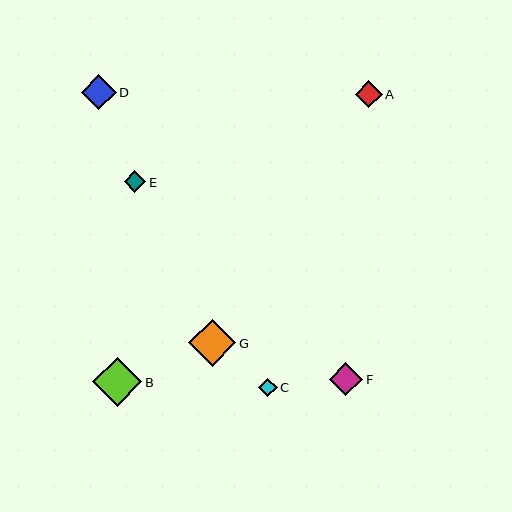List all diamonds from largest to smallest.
From largest to smallest: B, G, D, F, A, E, C.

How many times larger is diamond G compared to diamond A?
Diamond G is approximately 1.8 times the size of diamond A.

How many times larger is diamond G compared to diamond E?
Diamond G is approximately 2.2 times the size of diamond E.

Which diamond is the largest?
Diamond B is the largest with a size of approximately 49 pixels.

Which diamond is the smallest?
Diamond C is the smallest with a size of approximately 19 pixels.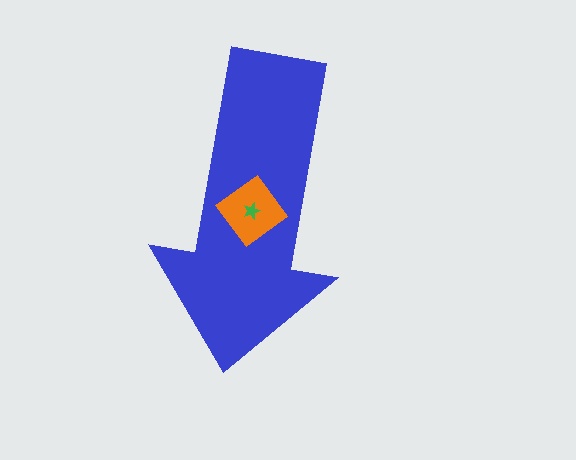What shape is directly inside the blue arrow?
The orange diamond.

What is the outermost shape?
The blue arrow.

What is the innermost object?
The green star.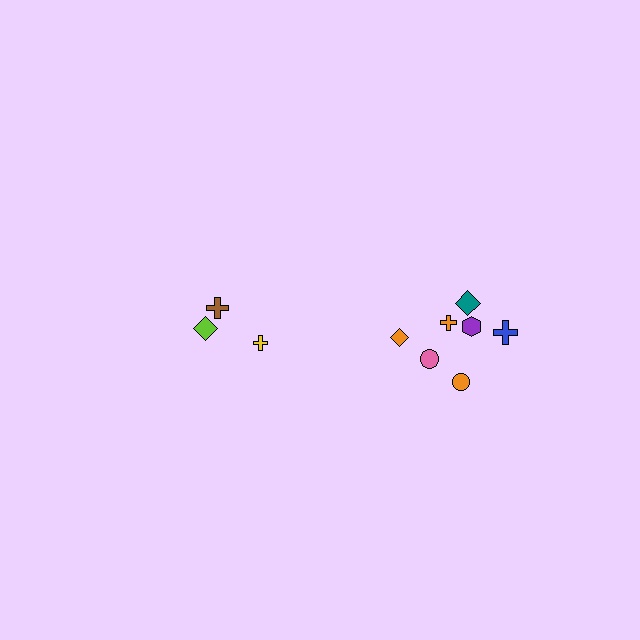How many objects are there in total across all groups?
There are 10 objects.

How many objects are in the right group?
There are 7 objects.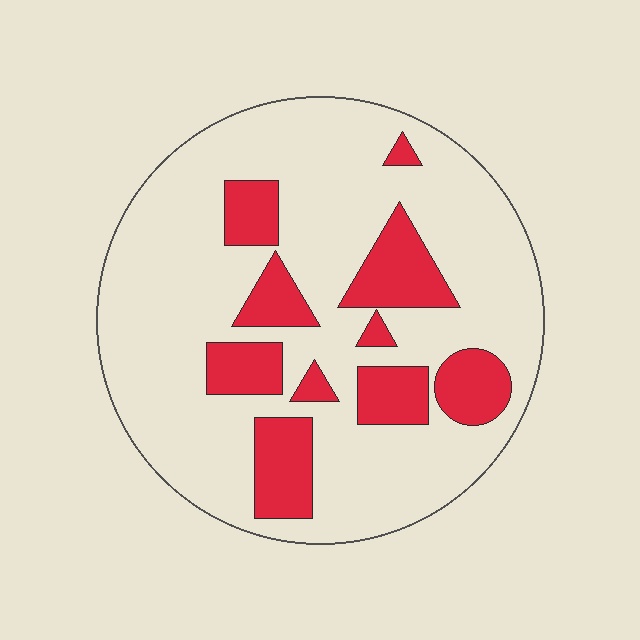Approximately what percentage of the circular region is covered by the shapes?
Approximately 25%.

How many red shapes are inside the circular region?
10.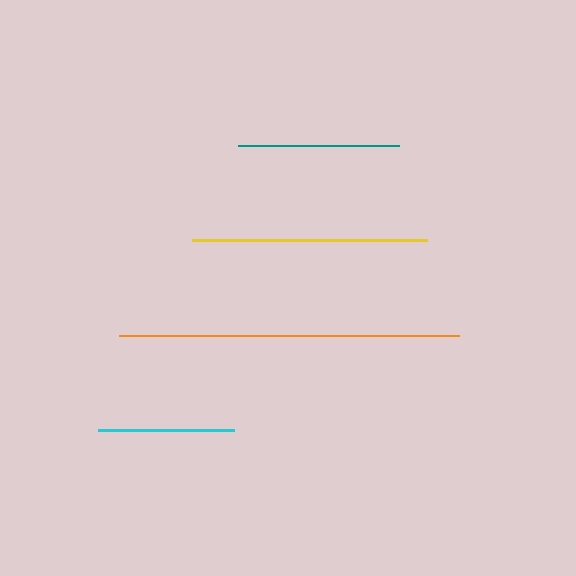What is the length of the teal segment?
The teal segment is approximately 160 pixels long.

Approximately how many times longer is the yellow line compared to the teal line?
The yellow line is approximately 1.5 times the length of the teal line.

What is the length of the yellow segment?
The yellow segment is approximately 235 pixels long.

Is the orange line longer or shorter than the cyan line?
The orange line is longer than the cyan line.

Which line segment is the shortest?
The cyan line is the shortest at approximately 136 pixels.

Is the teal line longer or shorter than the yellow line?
The yellow line is longer than the teal line.